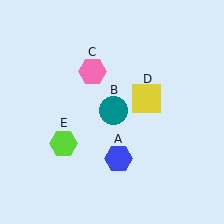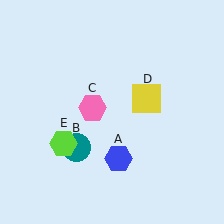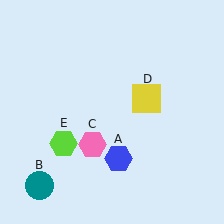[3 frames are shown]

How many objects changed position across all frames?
2 objects changed position: teal circle (object B), pink hexagon (object C).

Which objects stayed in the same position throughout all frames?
Blue hexagon (object A) and yellow square (object D) and lime hexagon (object E) remained stationary.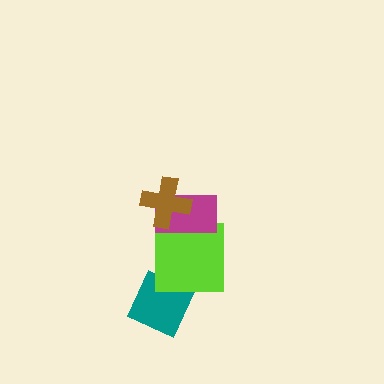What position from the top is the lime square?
The lime square is 3rd from the top.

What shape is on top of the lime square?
The magenta rectangle is on top of the lime square.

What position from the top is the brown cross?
The brown cross is 1st from the top.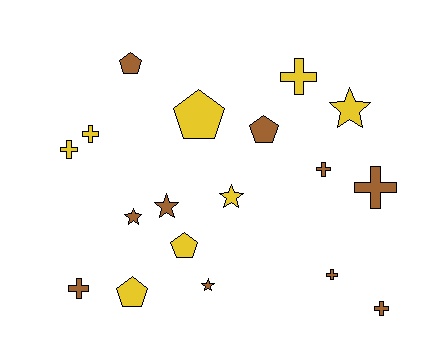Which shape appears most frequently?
Cross, with 8 objects.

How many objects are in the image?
There are 18 objects.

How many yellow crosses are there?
There are 3 yellow crosses.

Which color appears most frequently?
Brown, with 10 objects.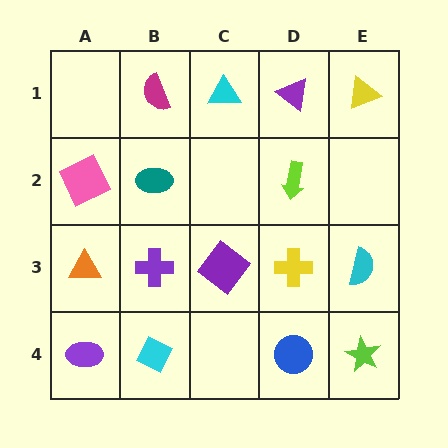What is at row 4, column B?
A cyan diamond.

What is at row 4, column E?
A lime star.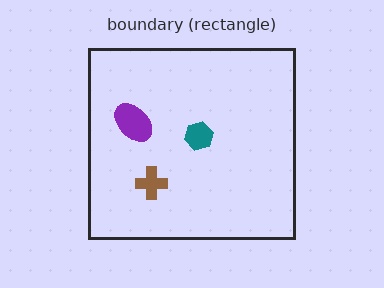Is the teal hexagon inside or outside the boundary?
Inside.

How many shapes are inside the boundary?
3 inside, 0 outside.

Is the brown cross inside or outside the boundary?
Inside.